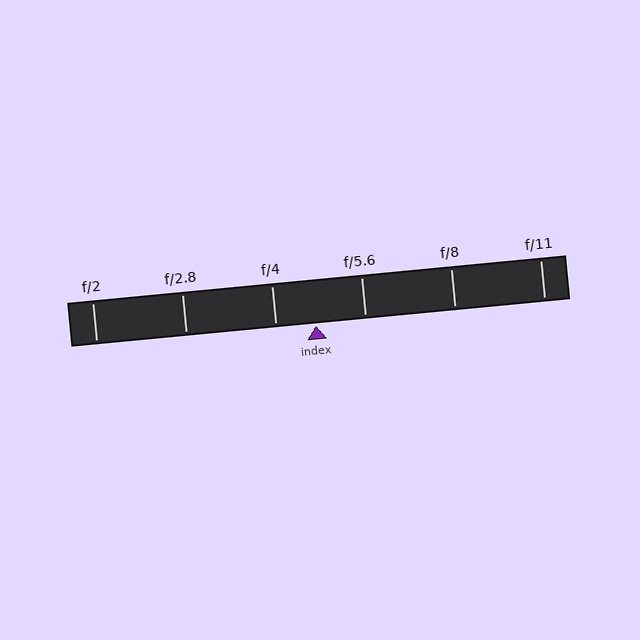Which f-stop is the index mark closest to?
The index mark is closest to f/4.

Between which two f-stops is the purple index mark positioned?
The index mark is between f/4 and f/5.6.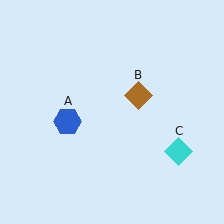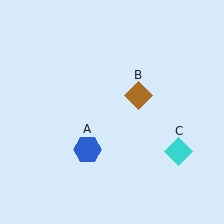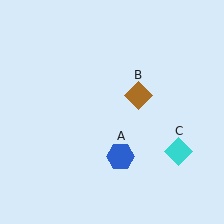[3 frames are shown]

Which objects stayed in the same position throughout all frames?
Brown diamond (object B) and cyan diamond (object C) remained stationary.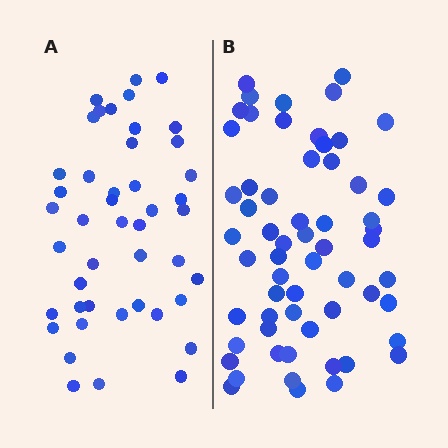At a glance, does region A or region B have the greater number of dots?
Region B (the right region) has more dots.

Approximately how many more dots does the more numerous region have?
Region B has approximately 15 more dots than region A.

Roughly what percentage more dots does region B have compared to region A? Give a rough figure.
About 35% more.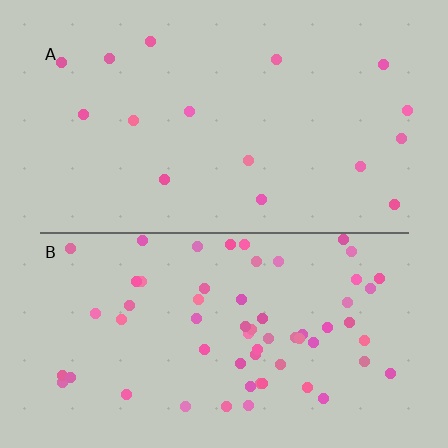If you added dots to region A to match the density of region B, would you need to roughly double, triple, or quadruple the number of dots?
Approximately quadruple.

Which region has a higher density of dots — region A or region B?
B (the bottom).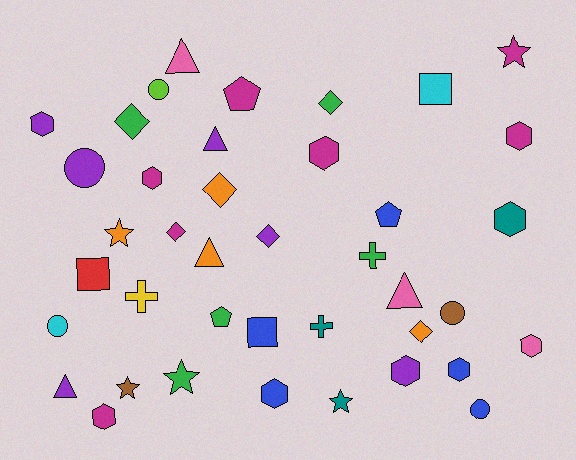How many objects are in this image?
There are 40 objects.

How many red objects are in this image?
There is 1 red object.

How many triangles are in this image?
There are 5 triangles.